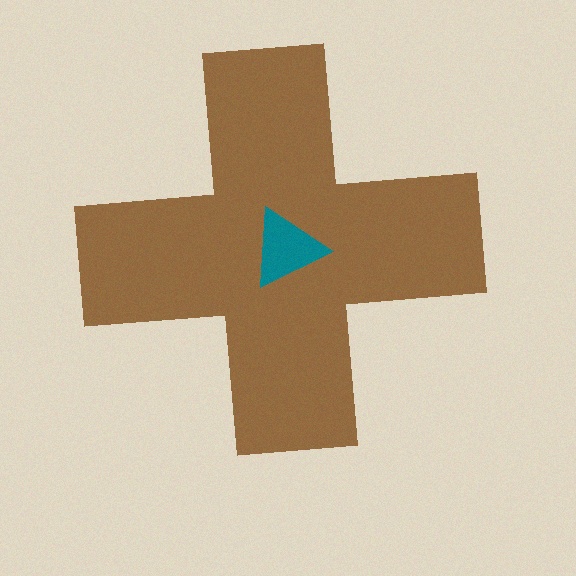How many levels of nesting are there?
2.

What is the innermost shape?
The teal triangle.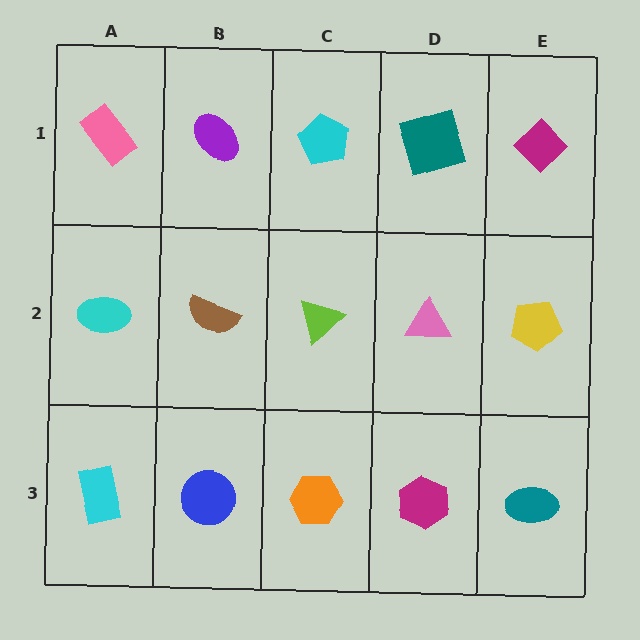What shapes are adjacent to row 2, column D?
A teal square (row 1, column D), a magenta hexagon (row 3, column D), a lime triangle (row 2, column C), a yellow pentagon (row 2, column E).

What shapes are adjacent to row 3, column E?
A yellow pentagon (row 2, column E), a magenta hexagon (row 3, column D).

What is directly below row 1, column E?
A yellow pentagon.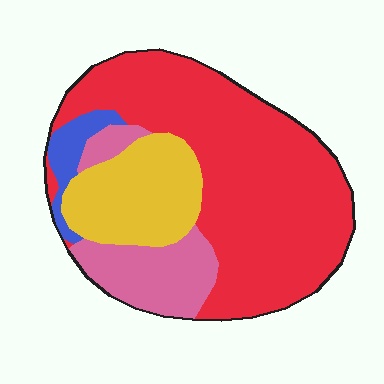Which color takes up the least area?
Blue, at roughly 5%.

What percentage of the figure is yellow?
Yellow takes up about one fifth (1/5) of the figure.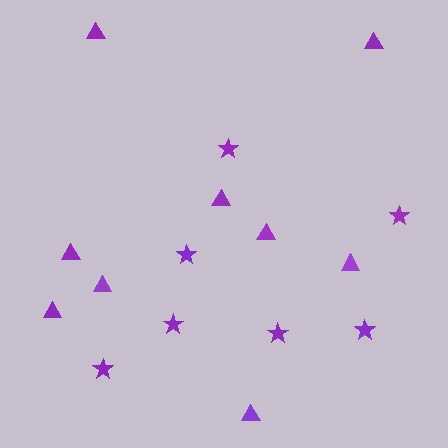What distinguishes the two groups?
There are 2 groups: one group of stars (7) and one group of triangles (9).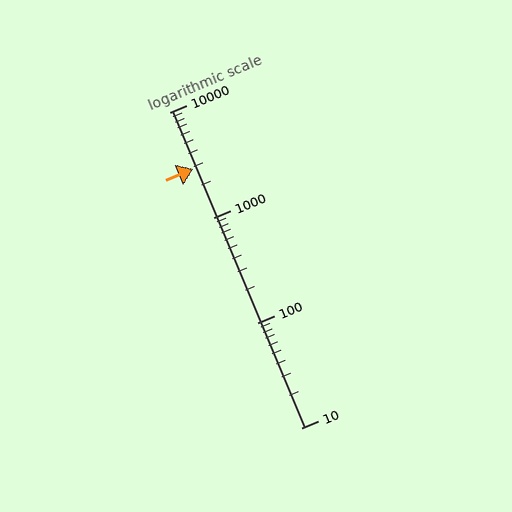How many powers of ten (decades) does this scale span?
The scale spans 3 decades, from 10 to 10000.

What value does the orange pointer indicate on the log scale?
The pointer indicates approximately 2900.